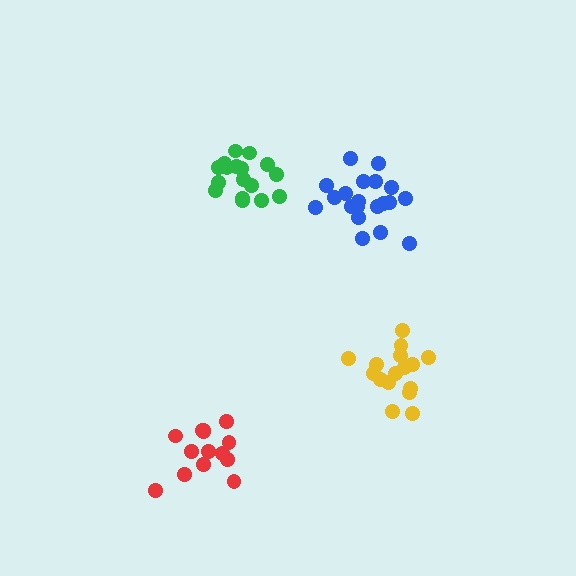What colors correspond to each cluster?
The clusters are colored: blue, green, red, yellow.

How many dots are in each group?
Group 1: 20 dots, Group 2: 17 dots, Group 3: 14 dots, Group 4: 16 dots (67 total).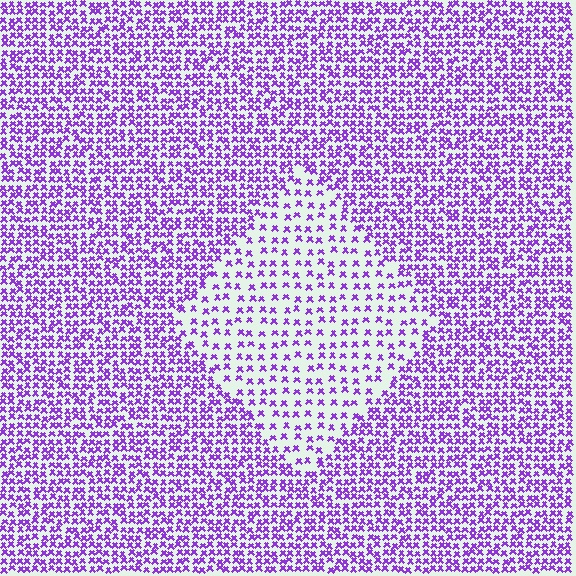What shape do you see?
I see a diamond.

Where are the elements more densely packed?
The elements are more densely packed outside the diamond boundary.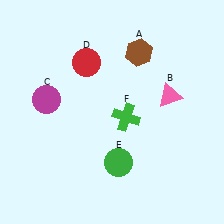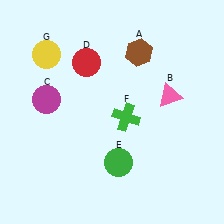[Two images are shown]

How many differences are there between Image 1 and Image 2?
There is 1 difference between the two images.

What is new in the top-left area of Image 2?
A yellow circle (G) was added in the top-left area of Image 2.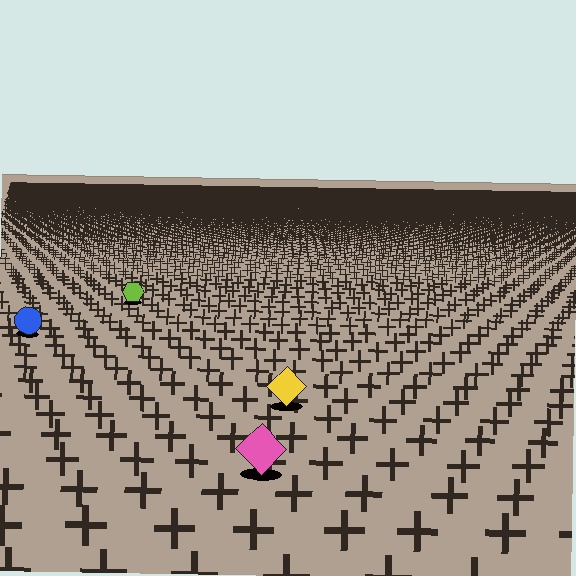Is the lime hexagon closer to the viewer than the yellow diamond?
No. The yellow diamond is closer — you can tell from the texture gradient: the ground texture is coarser near it.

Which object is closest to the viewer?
The pink diamond is closest. The texture marks near it are larger and more spread out.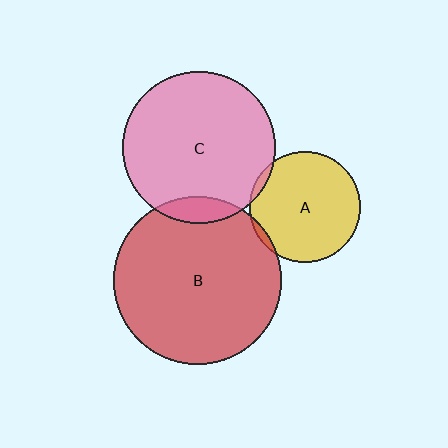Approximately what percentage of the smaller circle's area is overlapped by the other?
Approximately 5%.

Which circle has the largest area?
Circle B (red).